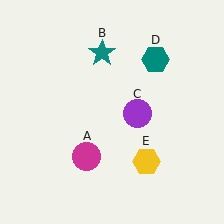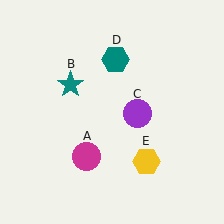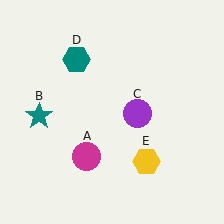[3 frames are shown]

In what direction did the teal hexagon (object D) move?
The teal hexagon (object D) moved left.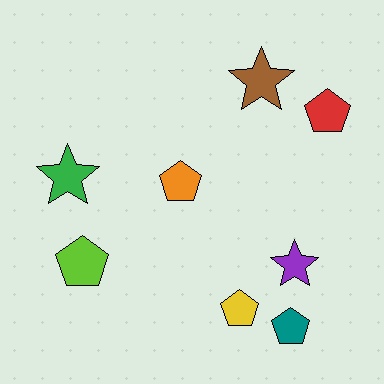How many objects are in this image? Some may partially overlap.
There are 8 objects.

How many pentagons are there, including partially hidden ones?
There are 5 pentagons.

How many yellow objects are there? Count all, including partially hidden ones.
There is 1 yellow object.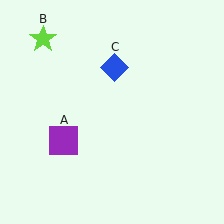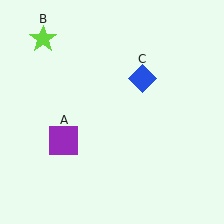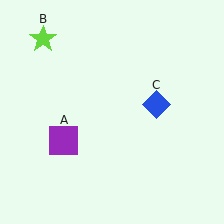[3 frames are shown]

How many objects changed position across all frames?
1 object changed position: blue diamond (object C).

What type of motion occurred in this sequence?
The blue diamond (object C) rotated clockwise around the center of the scene.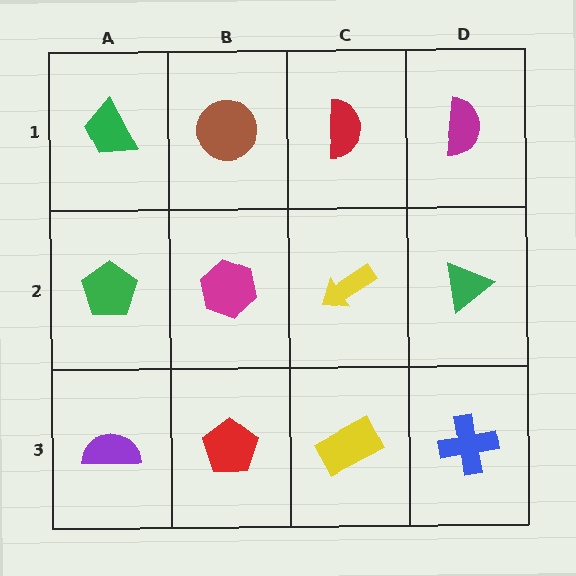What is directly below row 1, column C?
A yellow arrow.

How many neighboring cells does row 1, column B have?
3.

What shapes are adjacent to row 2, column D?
A magenta semicircle (row 1, column D), a blue cross (row 3, column D), a yellow arrow (row 2, column C).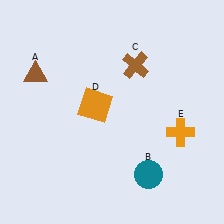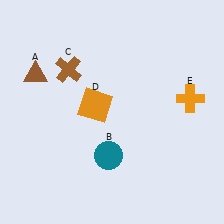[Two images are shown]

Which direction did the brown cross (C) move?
The brown cross (C) moved left.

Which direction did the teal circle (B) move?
The teal circle (B) moved left.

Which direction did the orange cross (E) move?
The orange cross (E) moved up.